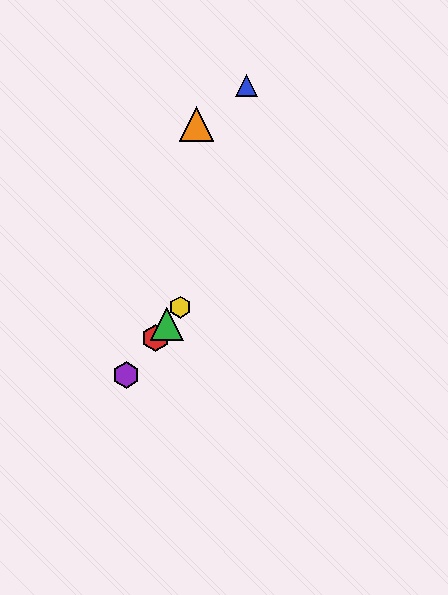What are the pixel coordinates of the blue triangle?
The blue triangle is at (246, 86).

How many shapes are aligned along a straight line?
4 shapes (the red hexagon, the green triangle, the yellow hexagon, the purple hexagon) are aligned along a straight line.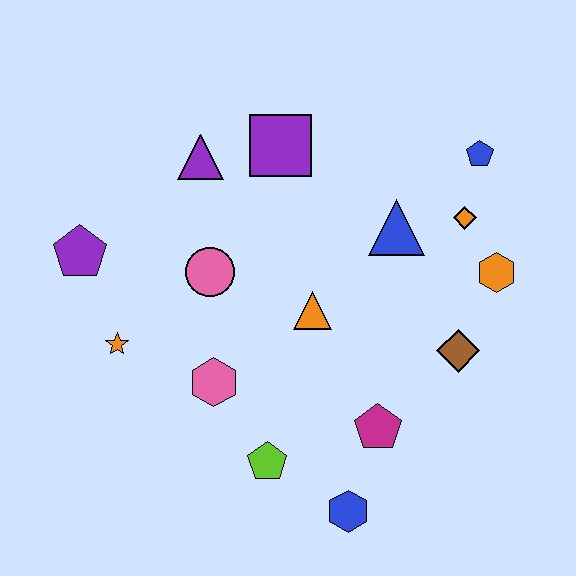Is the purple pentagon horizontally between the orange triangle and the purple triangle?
No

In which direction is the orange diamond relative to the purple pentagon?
The orange diamond is to the right of the purple pentagon.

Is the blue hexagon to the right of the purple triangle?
Yes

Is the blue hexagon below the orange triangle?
Yes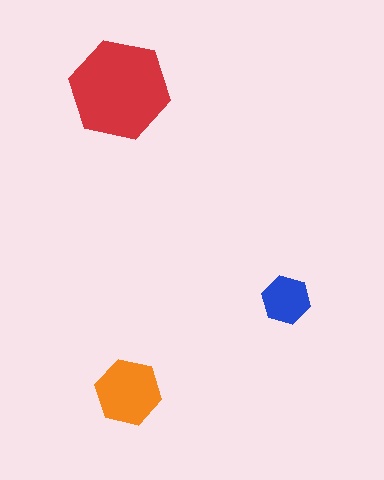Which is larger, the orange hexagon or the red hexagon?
The red one.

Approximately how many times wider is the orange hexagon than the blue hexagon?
About 1.5 times wider.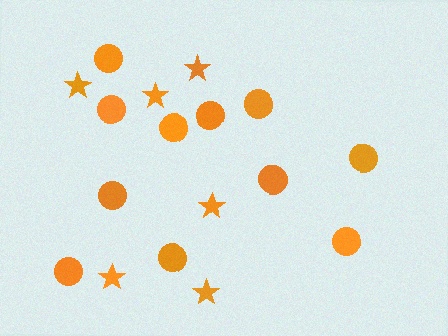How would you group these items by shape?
There are 2 groups: one group of circles (11) and one group of stars (6).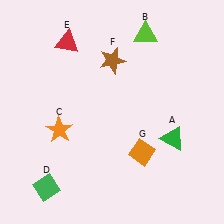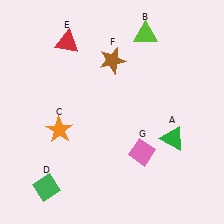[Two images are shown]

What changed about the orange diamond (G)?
In Image 1, G is orange. In Image 2, it changed to pink.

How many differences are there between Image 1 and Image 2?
There is 1 difference between the two images.